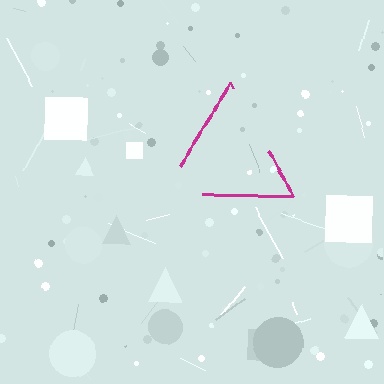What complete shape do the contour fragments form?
The contour fragments form a triangle.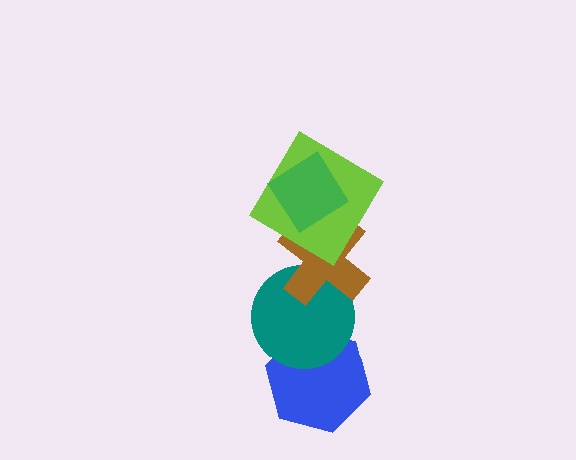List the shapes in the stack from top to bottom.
From top to bottom: the green diamond, the lime diamond, the brown cross, the teal circle, the blue hexagon.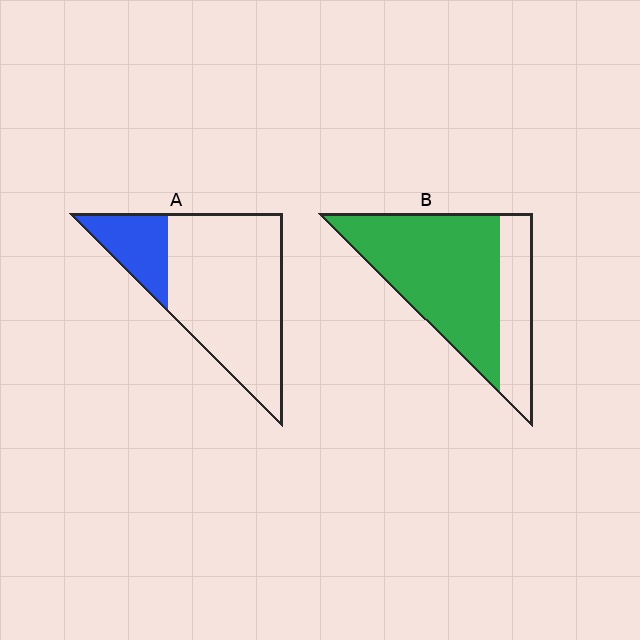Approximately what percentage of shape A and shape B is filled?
A is approximately 20% and B is approximately 70%.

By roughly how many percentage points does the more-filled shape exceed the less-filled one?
By roughly 50 percentage points (B over A).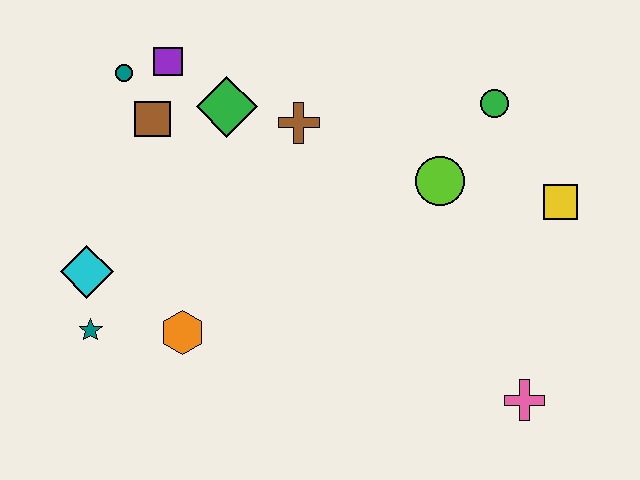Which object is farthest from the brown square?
The pink cross is farthest from the brown square.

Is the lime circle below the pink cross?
No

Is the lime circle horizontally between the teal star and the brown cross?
No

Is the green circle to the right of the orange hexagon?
Yes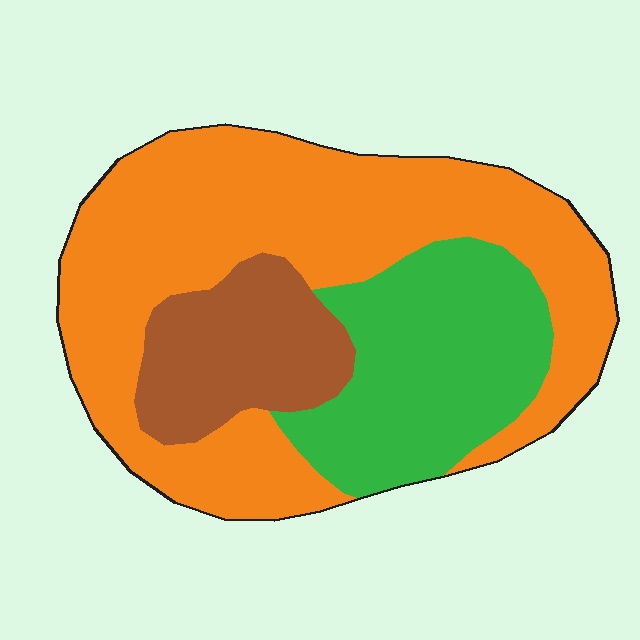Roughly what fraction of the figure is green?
Green takes up between a sixth and a third of the figure.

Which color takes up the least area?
Brown, at roughly 15%.